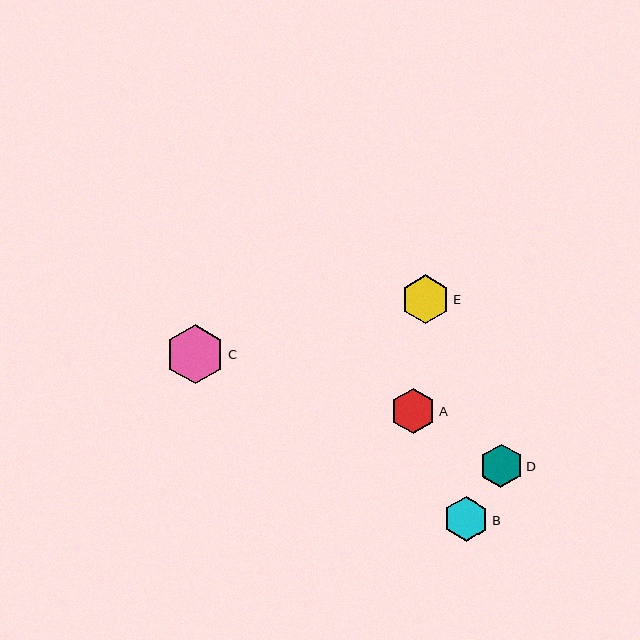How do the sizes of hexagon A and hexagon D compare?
Hexagon A and hexagon D are approximately the same size.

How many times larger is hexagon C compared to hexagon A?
Hexagon C is approximately 1.3 times the size of hexagon A.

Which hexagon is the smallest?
Hexagon D is the smallest with a size of approximately 43 pixels.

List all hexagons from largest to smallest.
From largest to smallest: C, E, A, B, D.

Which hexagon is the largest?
Hexagon C is the largest with a size of approximately 59 pixels.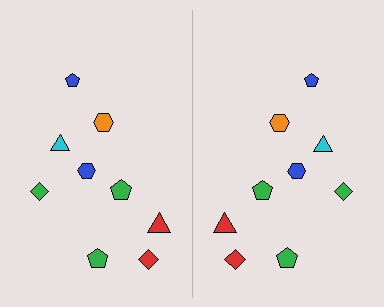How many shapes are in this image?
There are 18 shapes in this image.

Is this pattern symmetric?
Yes, this pattern has bilateral (reflection) symmetry.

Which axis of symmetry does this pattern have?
The pattern has a vertical axis of symmetry running through the center of the image.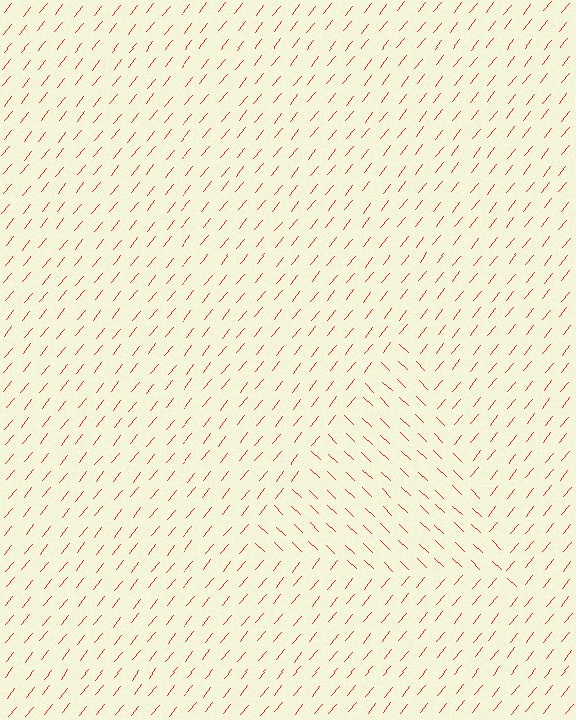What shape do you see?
I see a triangle.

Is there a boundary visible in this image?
Yes, there is a texture boundary formed by a change in line orientation.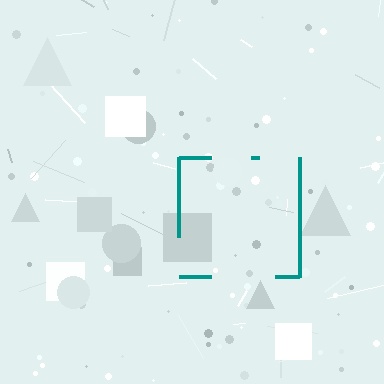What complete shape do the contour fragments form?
The contour fragments form a square.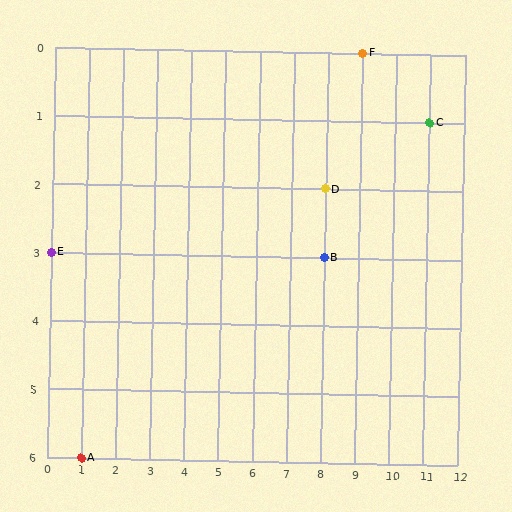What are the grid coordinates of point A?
Point A is at grid coordinates (1, 6).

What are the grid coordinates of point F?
Point F is at grid coordinates (9, 0).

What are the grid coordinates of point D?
Point D is at grid coordinates (8, 2).